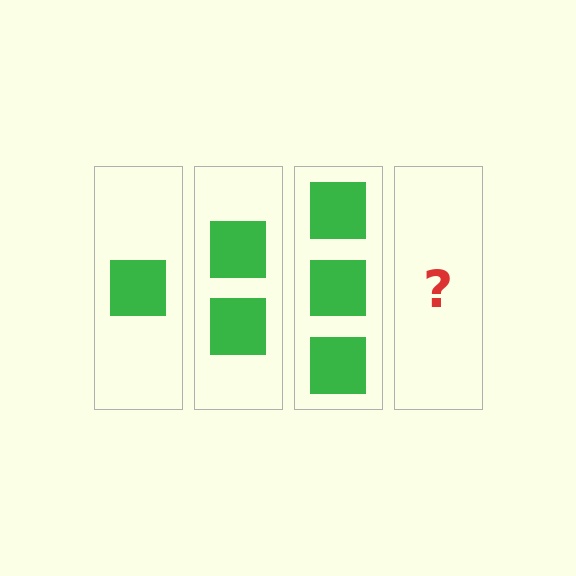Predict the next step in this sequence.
The next step is 4 squares.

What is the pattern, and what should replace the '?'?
The pattern is that each step adds one more square. The '?' should be 4 squares.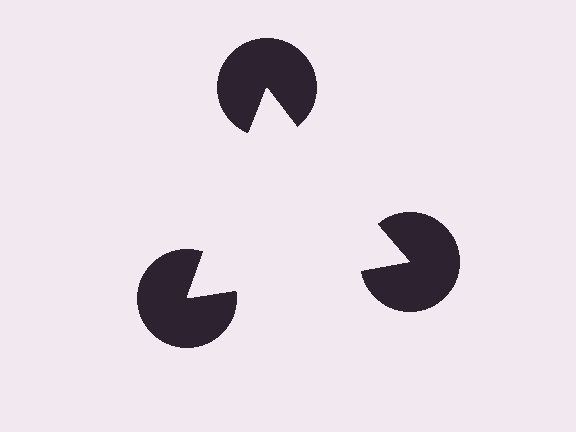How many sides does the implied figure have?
3 sides.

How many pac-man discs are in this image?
There are 3 — one at each vertex of the illusory triangle.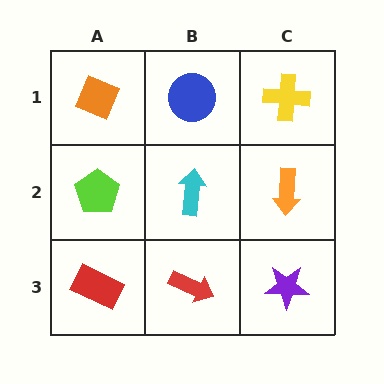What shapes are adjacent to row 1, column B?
A cyan arrow (row 2, column B), an orange diamond (row 1, column A), a yellow cross (row 1, column C).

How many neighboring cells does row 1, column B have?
3.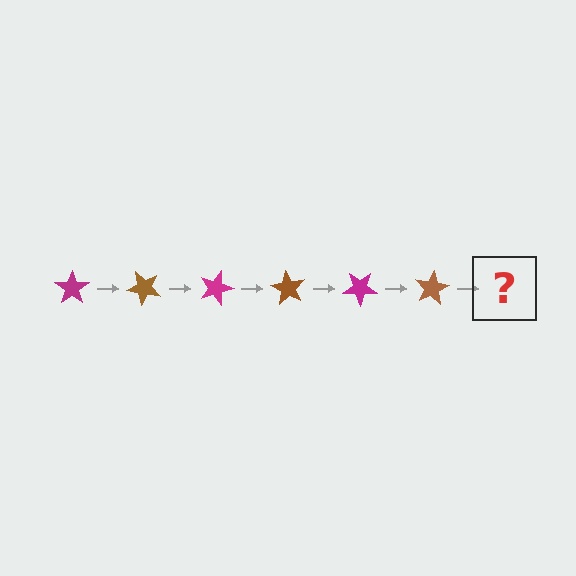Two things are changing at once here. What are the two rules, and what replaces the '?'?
The two rules are that it rotates 45 degrees each step and the color cycles through magenta and brown. The '?' should be a magenta star, rotated 270 degrees from the start.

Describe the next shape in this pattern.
It should be a magenta star, rotated 270 degrees from the start.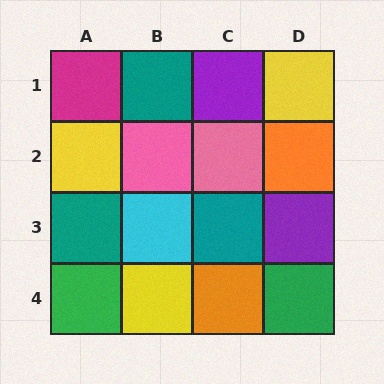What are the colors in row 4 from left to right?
Green, yellow, orange, green.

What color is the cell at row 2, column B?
Pink.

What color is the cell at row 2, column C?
Pink.